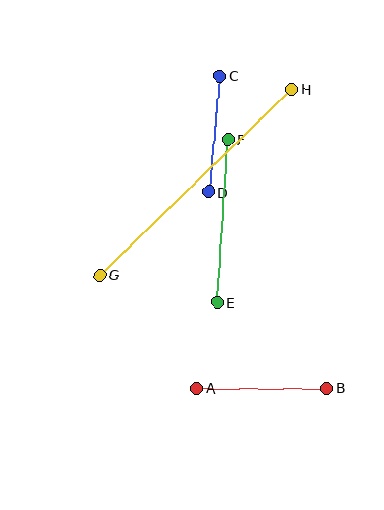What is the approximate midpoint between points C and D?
The midpoint is at approximately (214, 134) pixels.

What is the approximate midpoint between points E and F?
The midpoint is at approximately (223, 221) pixels.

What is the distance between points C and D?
The distance is approximately 117 pixels.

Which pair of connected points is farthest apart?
Points G and H are farthest apart.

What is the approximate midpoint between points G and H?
The midpoint is at approximately (196, 182) pixels.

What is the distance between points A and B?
The distance is approximately 130 pixels.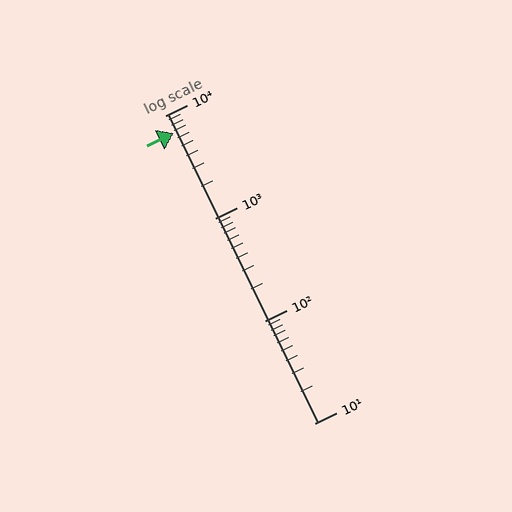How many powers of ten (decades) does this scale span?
The scale spans 3 decades, from 10 to 10000.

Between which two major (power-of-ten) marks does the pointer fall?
The pointer is between 1000 and 10000.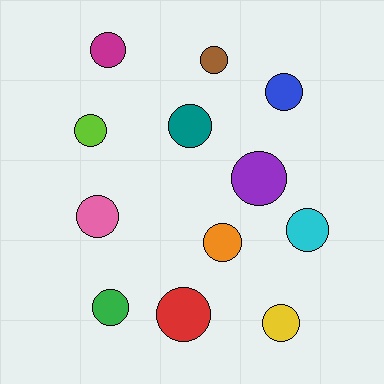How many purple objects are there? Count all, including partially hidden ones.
There is 1 purple object.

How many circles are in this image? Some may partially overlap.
There are 12 circles.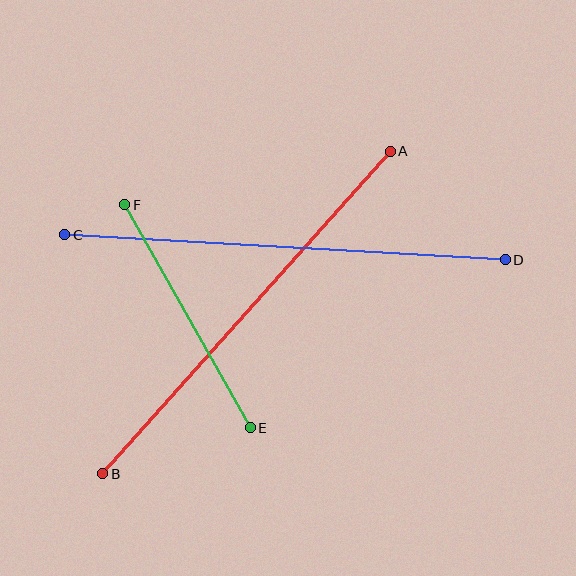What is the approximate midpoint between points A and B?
The midpoint is at approximately (246, 313) pixels.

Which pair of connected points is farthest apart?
Points C and D are farthest apart.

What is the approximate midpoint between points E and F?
The midpoint is at approximately (187, 316) pixels.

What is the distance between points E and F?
The distance is approximately 256 pixels.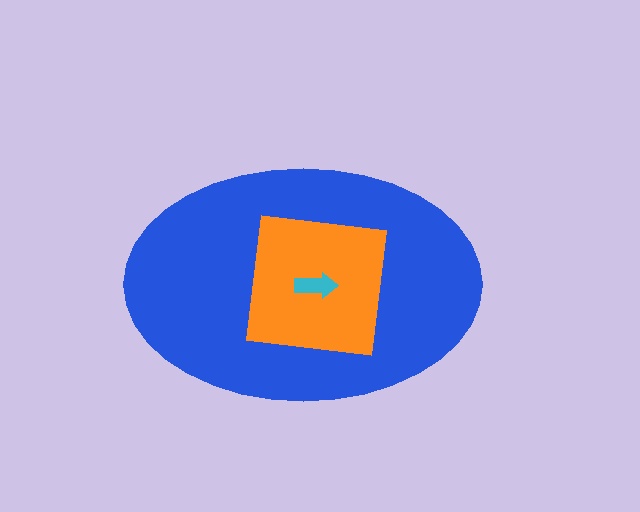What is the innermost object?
The cyan arrow.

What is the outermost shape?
The blue ellipse.